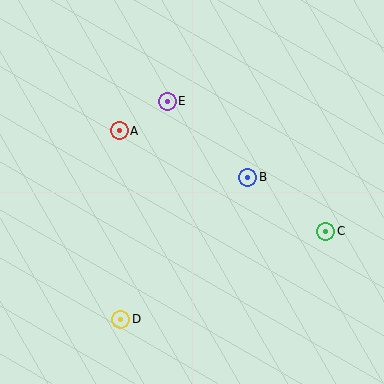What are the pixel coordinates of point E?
Point E is at (167, 101).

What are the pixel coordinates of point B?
Point B is at (248, 177).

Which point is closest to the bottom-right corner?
Point C is closest to the bottom-right corner.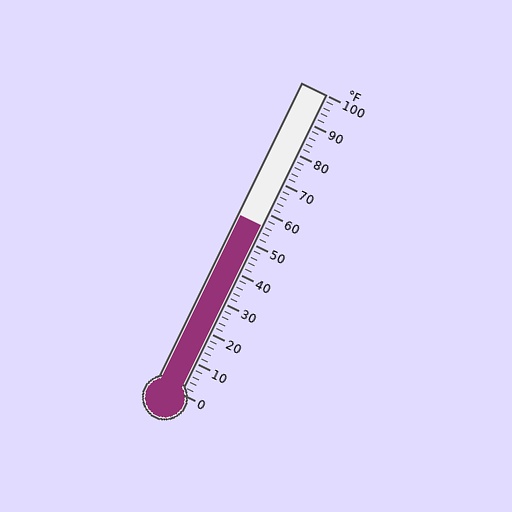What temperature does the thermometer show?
The thermometer shows approximately 56°F.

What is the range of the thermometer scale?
The thermometer scale ranges from 0°F to 100°F.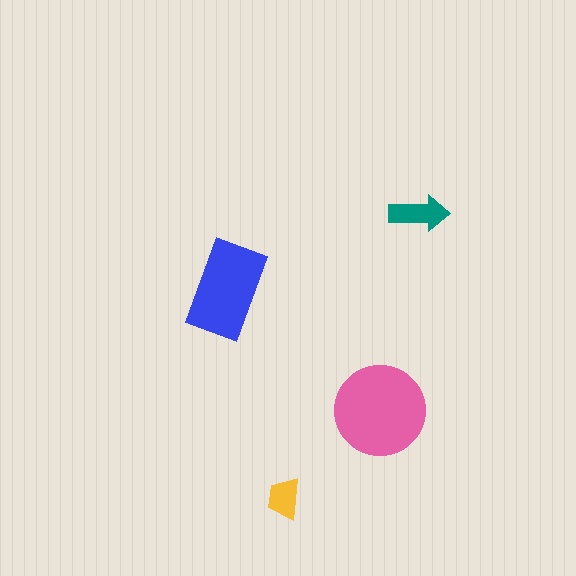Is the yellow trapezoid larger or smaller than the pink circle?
Smaller.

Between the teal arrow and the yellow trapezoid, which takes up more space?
The teal arrow.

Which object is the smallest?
The yellow trapezoid.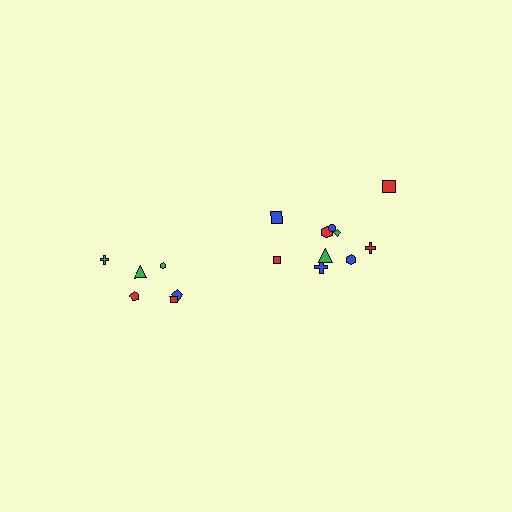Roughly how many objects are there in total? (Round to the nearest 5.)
Roughly 15 objects in total.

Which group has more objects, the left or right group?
The right group.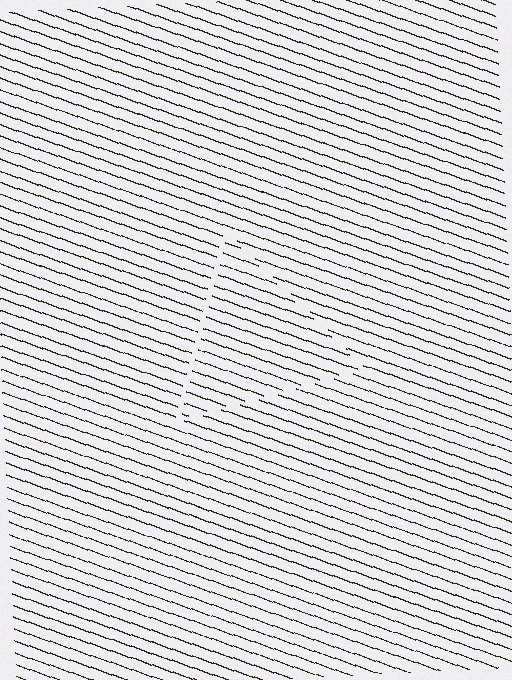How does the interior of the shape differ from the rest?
The interior of the shape contains the same grating, shifted by half a period — the contour is defined by the phase discontinuity where line-ends from the inner and outer gratings abut.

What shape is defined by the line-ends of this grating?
An illusory triangle. The interior of the shape contains the same grating, shifted by half a period — the contour is defined by the phase discontinuity where line-ends from the inner and outer gratings abut.